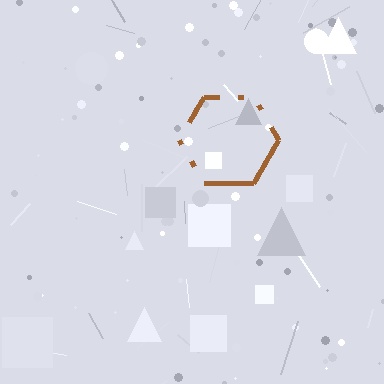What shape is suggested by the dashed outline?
The dashed outline suggests a hexagon.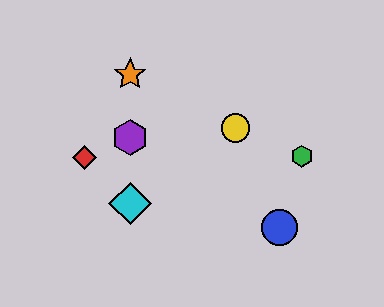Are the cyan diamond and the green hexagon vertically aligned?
No, the cyan diamond is at x≈130 and the green hexagon is at x≈302.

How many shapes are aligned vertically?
3 shapes (the purple hexagon, the orange star, the cyan diamond) are aligned vertically.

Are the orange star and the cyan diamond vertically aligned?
Yes, both are at x≈130.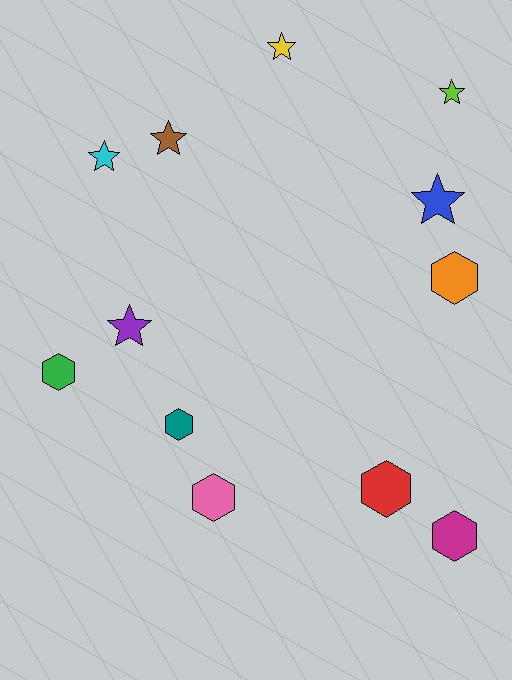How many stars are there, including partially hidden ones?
There are 6 stars.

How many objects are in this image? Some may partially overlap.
There are 12 objects.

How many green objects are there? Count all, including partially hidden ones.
There is 1 green object.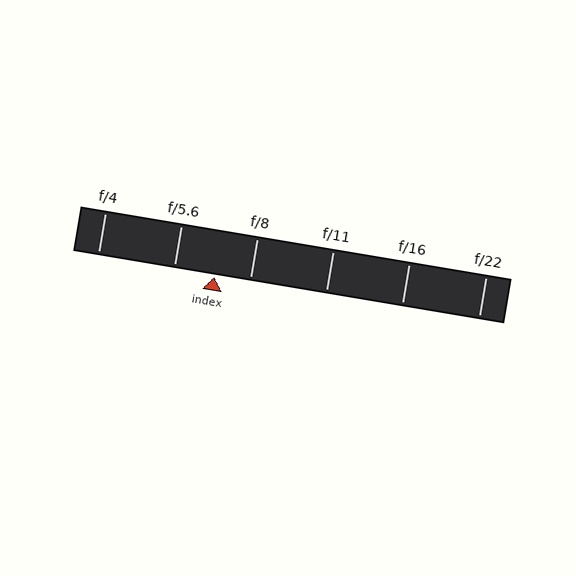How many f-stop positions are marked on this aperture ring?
There are 6 f-stop positions marked.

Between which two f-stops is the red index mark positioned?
The index mark is between f/5.6 and f/8.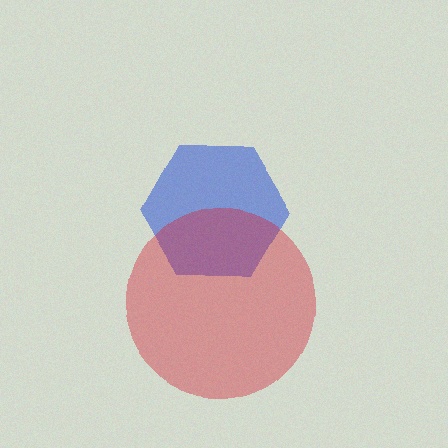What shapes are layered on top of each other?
The layered shapes are: a blue hexagon, a red circle.